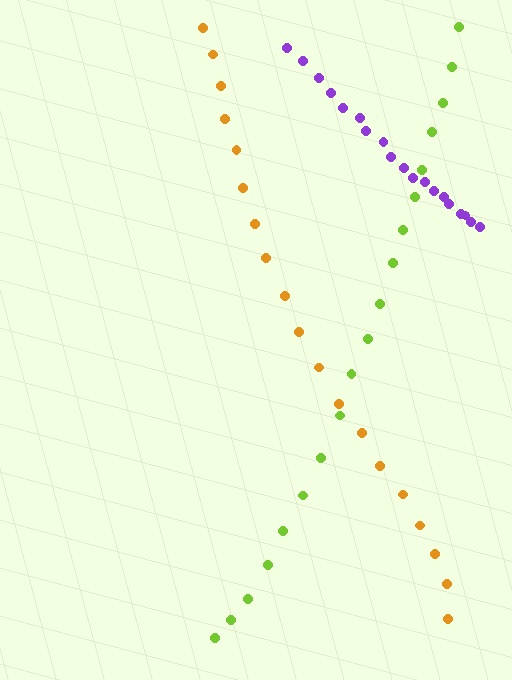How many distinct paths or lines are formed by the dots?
There are 3 distinct paths.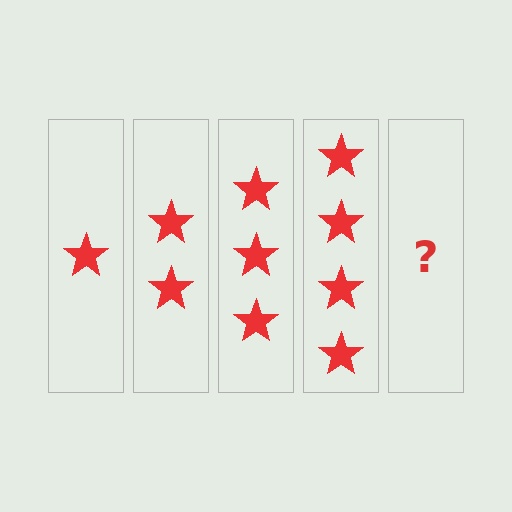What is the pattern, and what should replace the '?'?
The pattern is that each step adds one more star. The '?' should be 5 stars.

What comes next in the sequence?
The next element should be 5 stars.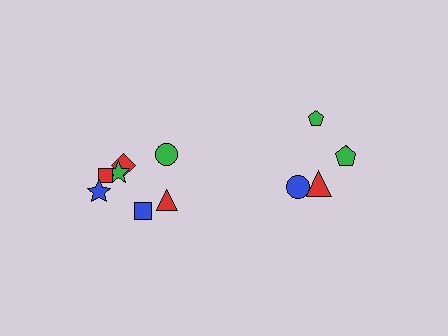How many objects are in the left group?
There are 7 objects.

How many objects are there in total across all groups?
There are 12 objects.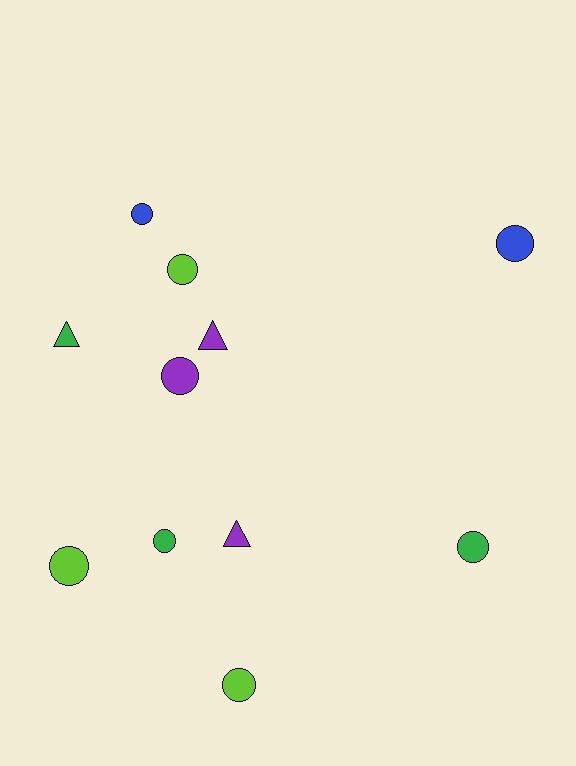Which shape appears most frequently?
Circle, with 8 objects.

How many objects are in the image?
There are 11 objects.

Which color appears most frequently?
Green, with 3 objects.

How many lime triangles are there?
There are no lime triangles.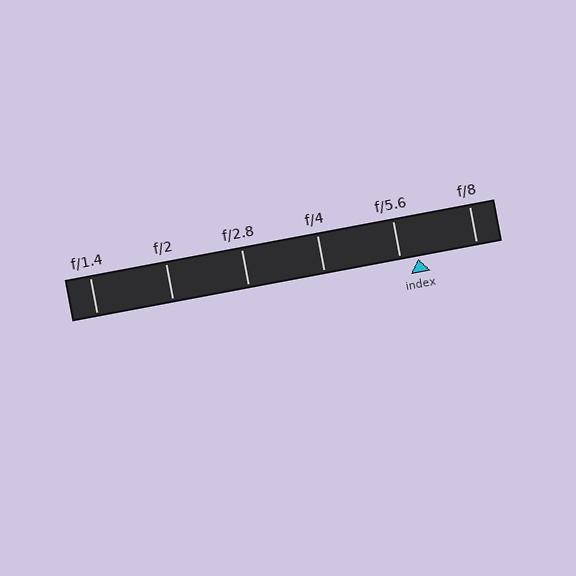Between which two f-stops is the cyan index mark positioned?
The index mark is between f/5.6 and f/8.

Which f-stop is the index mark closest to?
The index mark is closest to f/5.6.